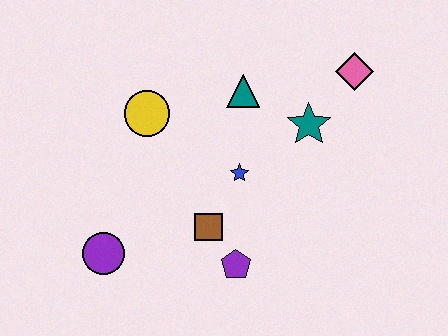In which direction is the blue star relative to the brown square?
The blue star is above the brown square.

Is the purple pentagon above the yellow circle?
No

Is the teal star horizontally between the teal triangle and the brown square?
No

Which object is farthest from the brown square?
The pink diamond is farthest from the brown square.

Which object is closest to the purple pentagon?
The brown square is closest to the purple pentagon.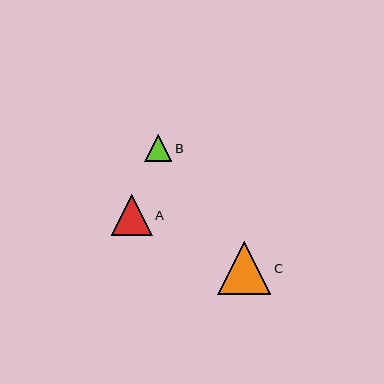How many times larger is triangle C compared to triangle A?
Triangle C is approximately 1.3 times the size of triangle A.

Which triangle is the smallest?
Triangle B is the smallest with a size of approximately 27 pixels.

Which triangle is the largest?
Triangle C is the largest with a size of approximately 53 pixels.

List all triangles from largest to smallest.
From largest to smallest: C, A, B.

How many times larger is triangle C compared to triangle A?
Triangle C is approximately 1.3 times the size of triangle A.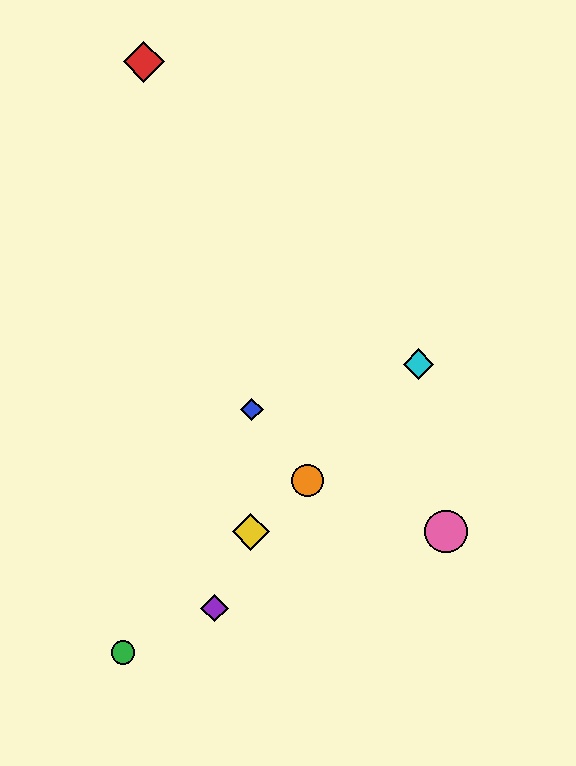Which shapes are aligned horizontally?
The yellow diamond, the pink circle are aligned horizontally.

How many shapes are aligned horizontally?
2 shapes (the yellow diamond, the pink circle) are aligned horizontally.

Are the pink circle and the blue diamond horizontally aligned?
No, the pink circle is at y≈532 and the blue diamond is at y≈410.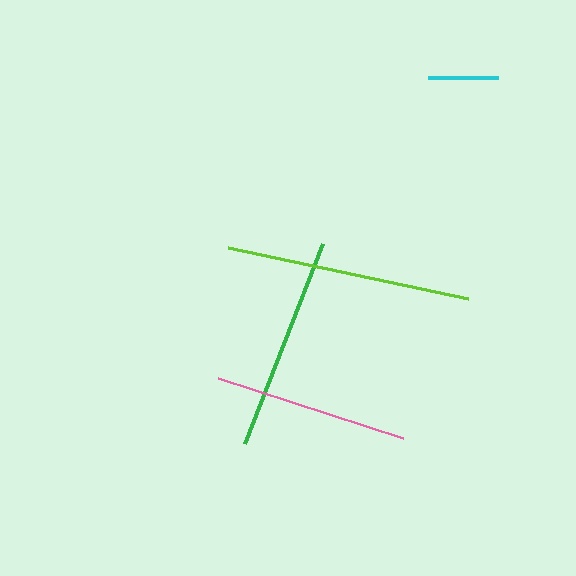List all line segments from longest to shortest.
From longest to shortest: lime, green, pink, cyan.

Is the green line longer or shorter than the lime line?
The lime line is longer than the green line.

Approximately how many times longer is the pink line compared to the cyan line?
The pink line is approximately 2.8 times the length of the cyan line.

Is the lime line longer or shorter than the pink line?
The lime line is longer than the pink line.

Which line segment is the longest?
The lime line is the longest at approximately 245 pixels.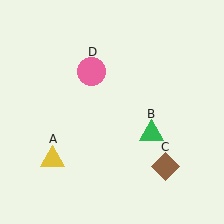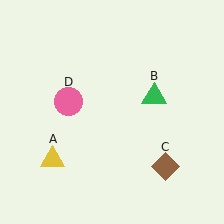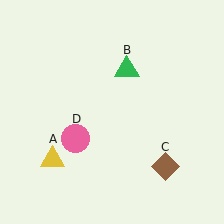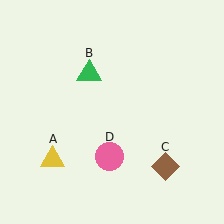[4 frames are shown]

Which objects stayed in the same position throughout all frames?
Yellow triangle (object A) and brown diamond (object C) remained stationary.